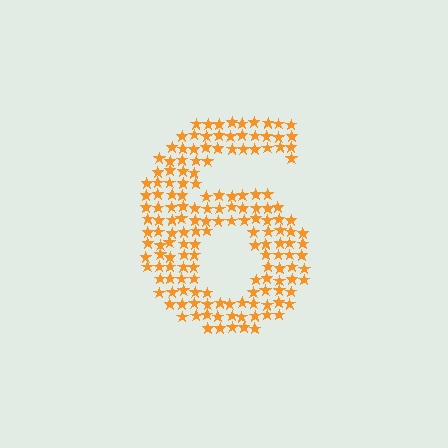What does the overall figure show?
The overall figure shows the digit 6.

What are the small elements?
The small elements are stars.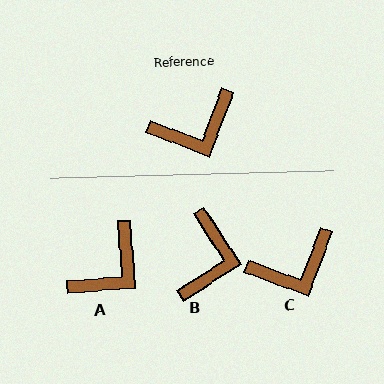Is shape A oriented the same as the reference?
No, it is off by about 25 degrees.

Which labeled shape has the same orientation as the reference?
C.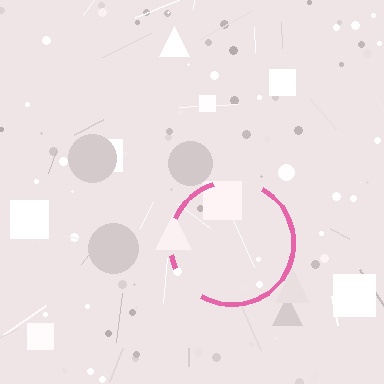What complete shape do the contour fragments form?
The contour fragments form a circle.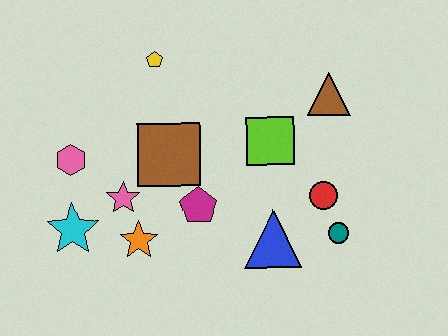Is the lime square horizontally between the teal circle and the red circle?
No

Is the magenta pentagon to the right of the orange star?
Yes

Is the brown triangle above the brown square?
Yes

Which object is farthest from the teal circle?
The pink hexagon is farthest from the teal circle.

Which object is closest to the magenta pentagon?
The brown square is closest to the magenta pentagon.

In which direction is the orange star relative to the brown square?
The orange star is below the brown square.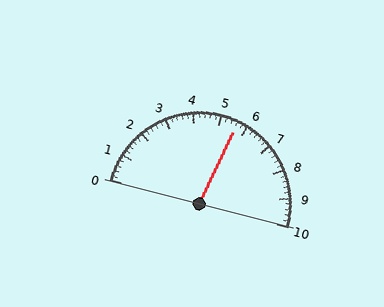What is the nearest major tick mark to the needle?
The nearest major tick mark is 6.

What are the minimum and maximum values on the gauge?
The gauge ranges from 0 to 10.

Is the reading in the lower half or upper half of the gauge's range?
The reading is in the upper half of the range (0 to 10).